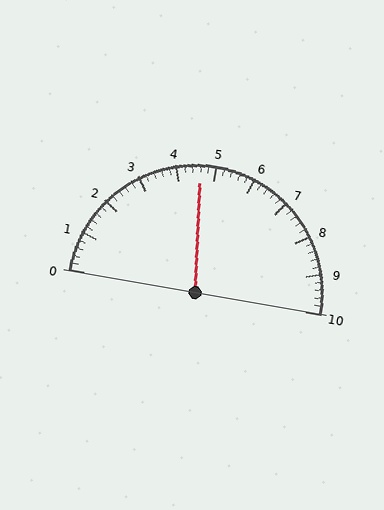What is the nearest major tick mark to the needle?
The nearest major tick mark is 5.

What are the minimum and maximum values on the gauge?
The gauge ranges from 0 to 10.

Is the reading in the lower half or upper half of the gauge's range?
The reading is in the lower half of the range (0 to 10).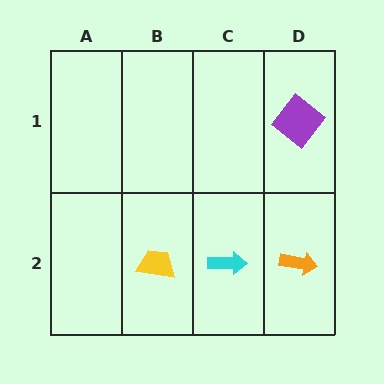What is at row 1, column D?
A purple diamond.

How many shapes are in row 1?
1 shape.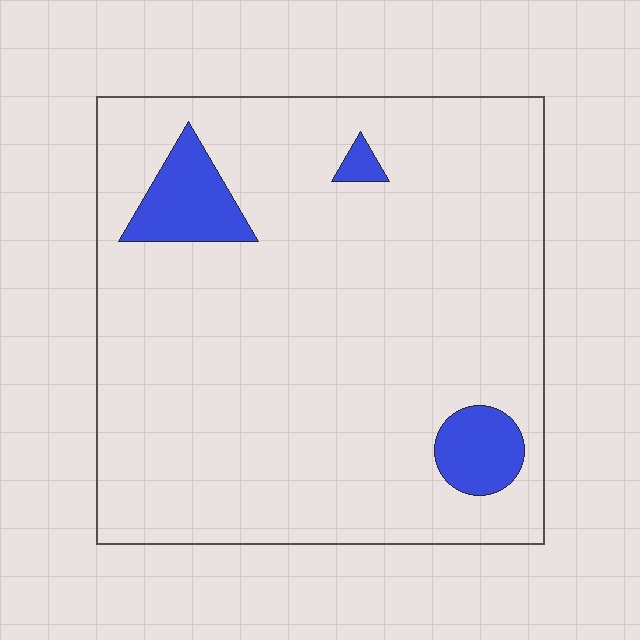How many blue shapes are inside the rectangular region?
3.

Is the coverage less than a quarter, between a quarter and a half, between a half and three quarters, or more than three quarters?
Less than a quarter.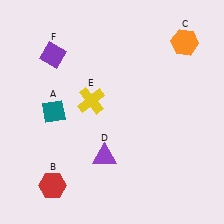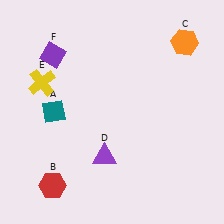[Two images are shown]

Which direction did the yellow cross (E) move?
The yellow cross (E) moved left.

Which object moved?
The yellow cross (E) moved left.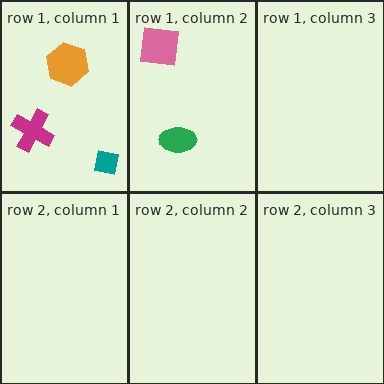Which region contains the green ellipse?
The row 1, column 2 region.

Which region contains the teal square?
The row 1, column 1 region.